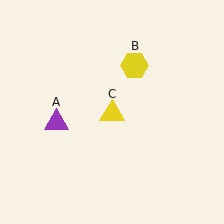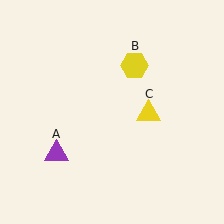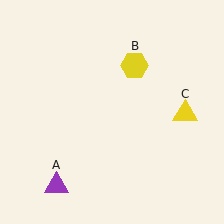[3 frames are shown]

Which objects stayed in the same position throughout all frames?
Yellow hexagon (object B) remained stationary.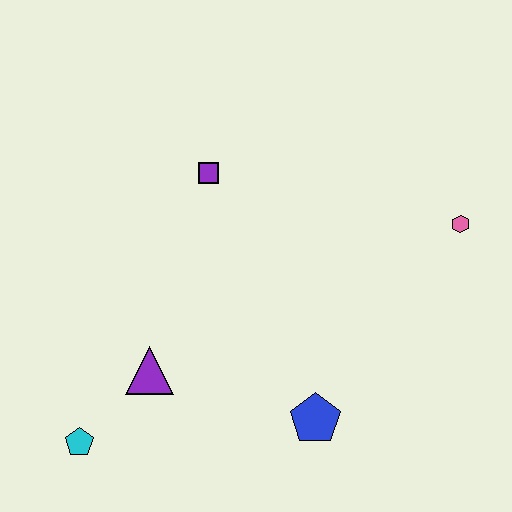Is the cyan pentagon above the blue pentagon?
No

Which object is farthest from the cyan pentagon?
The pink hexagon is farthest from the cyan pentagon.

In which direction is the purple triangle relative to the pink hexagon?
The purple triangle is to the left of the pink hexagon.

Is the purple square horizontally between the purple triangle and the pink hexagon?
Yes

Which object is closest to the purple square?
The purple triangle is closest to the purple square.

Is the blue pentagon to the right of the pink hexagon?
No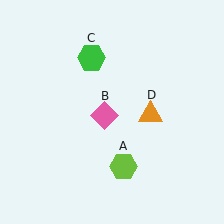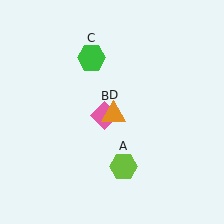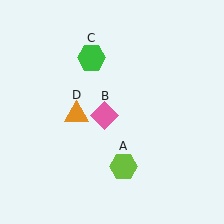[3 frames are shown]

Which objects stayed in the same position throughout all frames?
Lime hexagon (object A) and pink diamond (object B) and green hexagon (object C) remained stationary.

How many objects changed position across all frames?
1 object changed position: orange triangle (object D).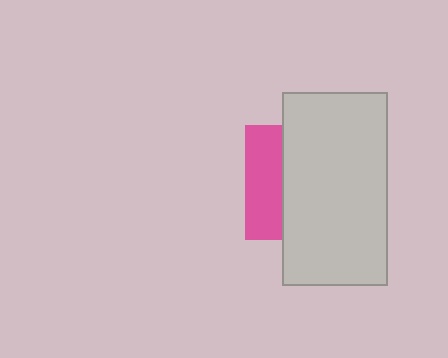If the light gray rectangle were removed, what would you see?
You would see the complete pink square.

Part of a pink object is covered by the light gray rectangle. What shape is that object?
It is a square.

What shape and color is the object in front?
The object in front is a light gray rectangle.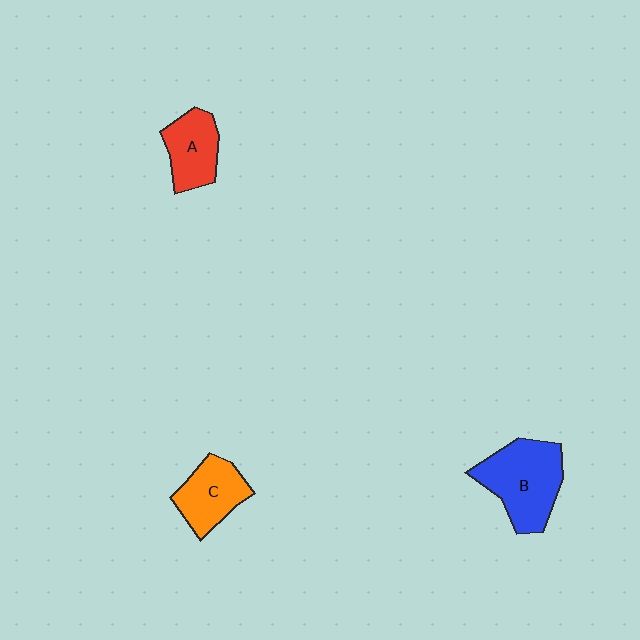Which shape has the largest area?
Shape B (blue).